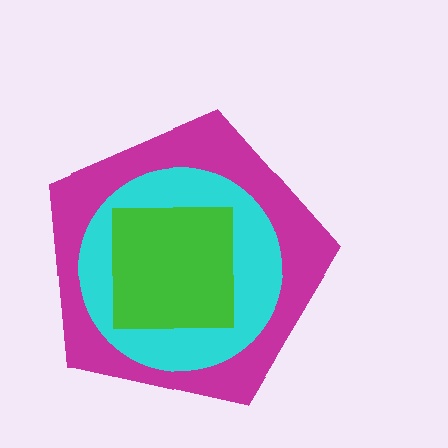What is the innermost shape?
The green square.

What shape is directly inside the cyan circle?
The green square.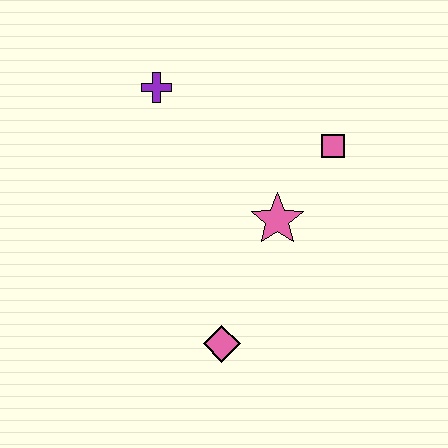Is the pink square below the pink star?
No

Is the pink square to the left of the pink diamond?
No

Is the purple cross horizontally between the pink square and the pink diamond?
No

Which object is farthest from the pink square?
The pink diamond is farthest from the pink square.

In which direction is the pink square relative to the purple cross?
The pink square is to the right of the purple cross.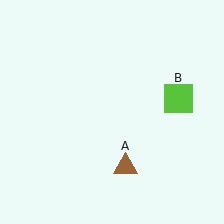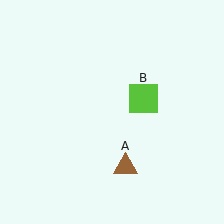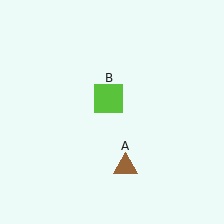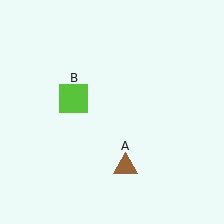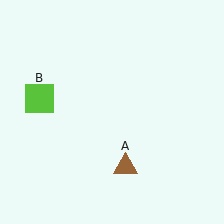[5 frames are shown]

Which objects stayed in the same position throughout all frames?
Brown triangle (object A) remained stationary.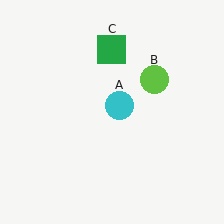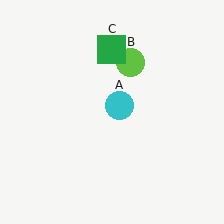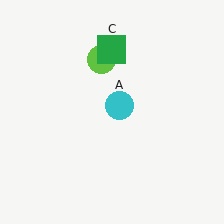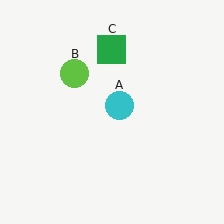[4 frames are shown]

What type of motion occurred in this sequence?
The lime circle (object B) rotated counterclockwise around the center of the scene.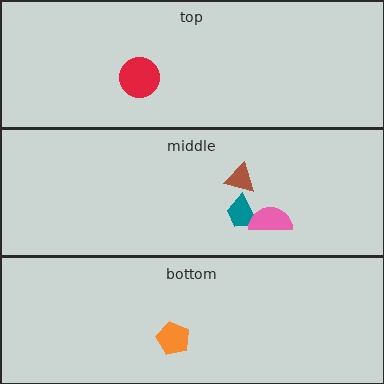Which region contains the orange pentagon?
The bottom region.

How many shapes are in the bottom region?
1.